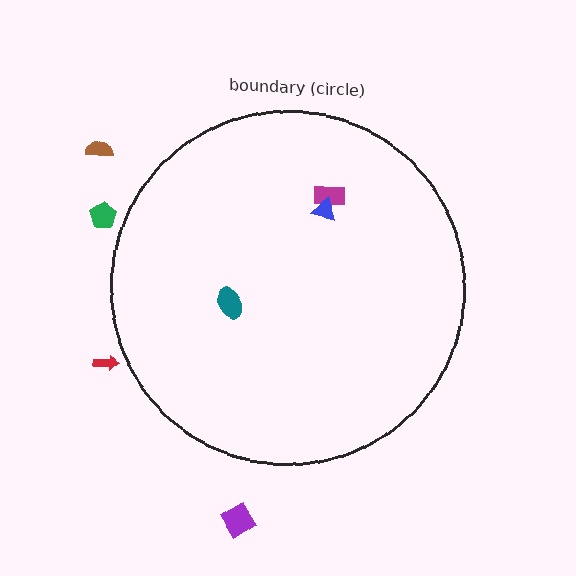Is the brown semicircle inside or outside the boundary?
Outside.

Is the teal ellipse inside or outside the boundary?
Inside.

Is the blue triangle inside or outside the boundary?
Inside.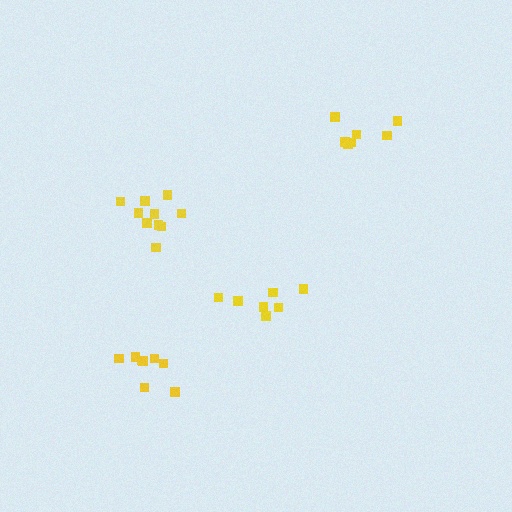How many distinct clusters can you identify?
There are 4 distinct clusters.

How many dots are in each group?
Group 1: 7 dots, Group 2: 7 dots, Group 3: 10 dots, Group 4: 8 dots (32 total).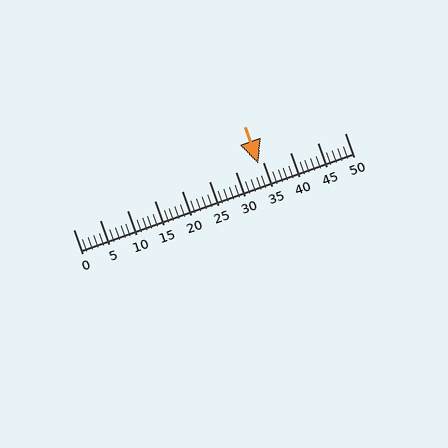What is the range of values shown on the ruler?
The ruler shows values from 0 to 50.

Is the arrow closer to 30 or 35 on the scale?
The arrow is closer to 35.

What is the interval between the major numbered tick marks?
The major tick marks are spaced 5 units apart.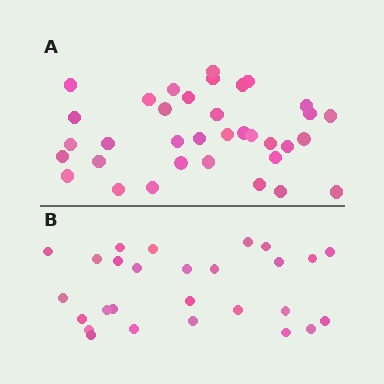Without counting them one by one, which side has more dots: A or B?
Region A (the top region) has more dots.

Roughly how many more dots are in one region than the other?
Region A has roughly 8 or so more dots than region B.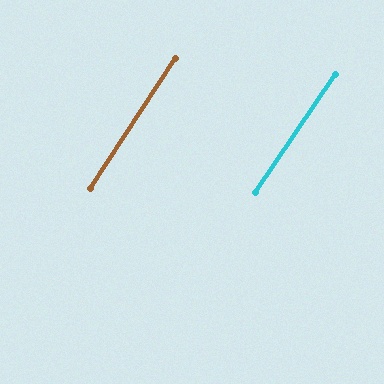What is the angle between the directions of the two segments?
Approximately 1 degree.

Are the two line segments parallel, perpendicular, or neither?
Parallel — their directions differ by only 1.1°.